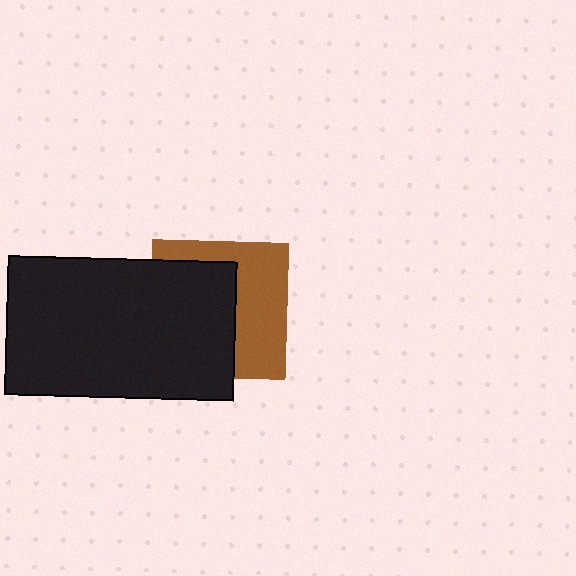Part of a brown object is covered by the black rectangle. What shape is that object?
It is a square.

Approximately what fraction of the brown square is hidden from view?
Roughly 54% of the brown square is hidden behind the black rectangle.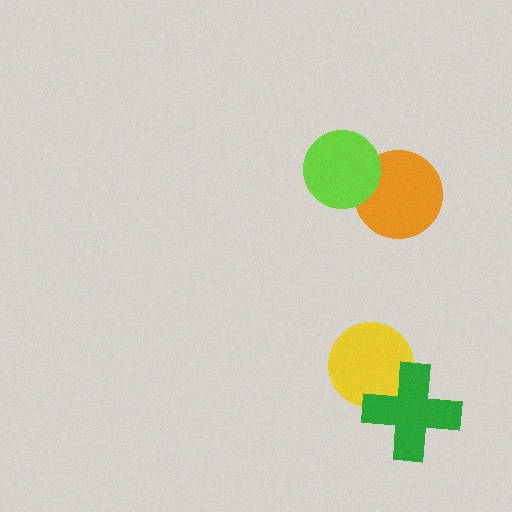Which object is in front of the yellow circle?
The green cross is in front of the yellow circle.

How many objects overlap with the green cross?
1 object overlaps with the green cross.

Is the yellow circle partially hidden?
Yes, it is partially covered by another shape.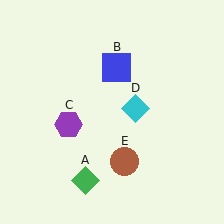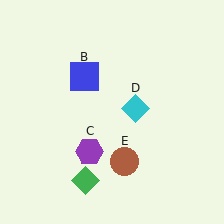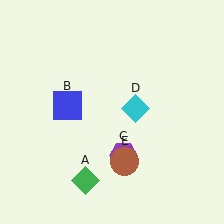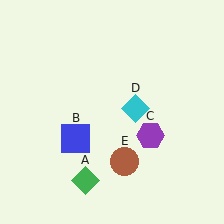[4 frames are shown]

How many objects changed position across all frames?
2 objects changed position: blue square (object B), purple hexagon (object C).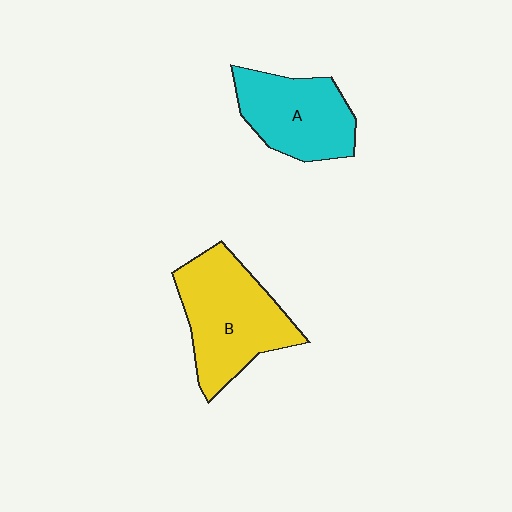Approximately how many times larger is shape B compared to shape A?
Approximately 1.3 times.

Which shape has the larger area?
Shape B (yellow).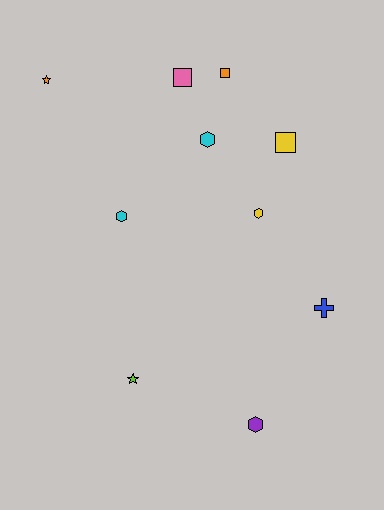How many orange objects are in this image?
There are 2 orange objects.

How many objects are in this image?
There are 10 objects.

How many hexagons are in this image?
There are 4 hexagons.